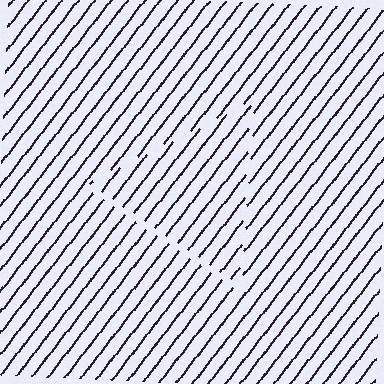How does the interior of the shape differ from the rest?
The interior of the shape contains the same grating, shifted by half a period — the contour is defined by the phase discontinuity where line-ends from the inner and outer gratings abut.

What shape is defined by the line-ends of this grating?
An illusory triangle. The interior of the shape contains the same grating, shifted by half a period — the contour is defined by the phase discontinuity where line-ends from the inner and outer gratings abut.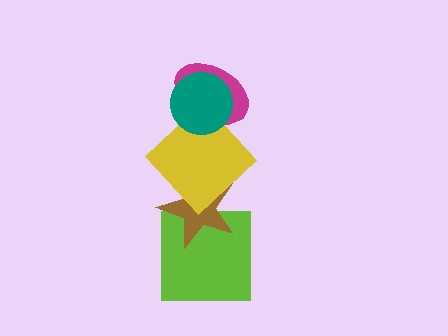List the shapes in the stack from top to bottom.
From top to bottom: the teal circle, the magenta ellipse, the yellow diamond, the brown star, the lime square.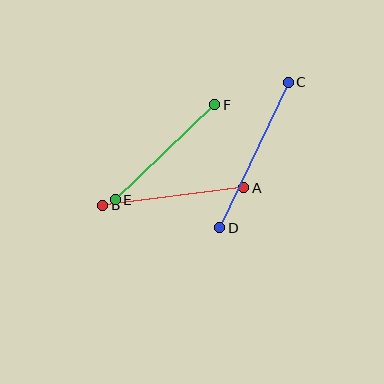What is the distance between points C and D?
The distance is approximately 161 pixels.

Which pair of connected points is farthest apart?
Points C and D are farthest apart.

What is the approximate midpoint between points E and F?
The midpoint is at approximately (165, 152) pixels.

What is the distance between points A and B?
The distance is approximately 142 pixels.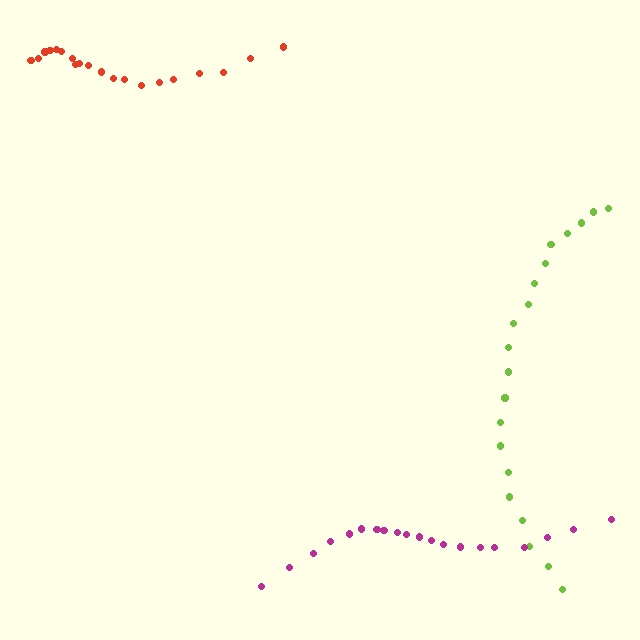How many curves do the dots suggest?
There are 3 distinct paths.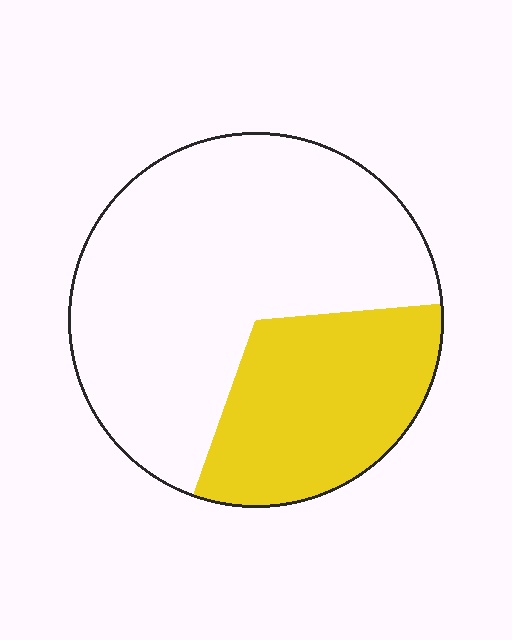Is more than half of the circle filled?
No.